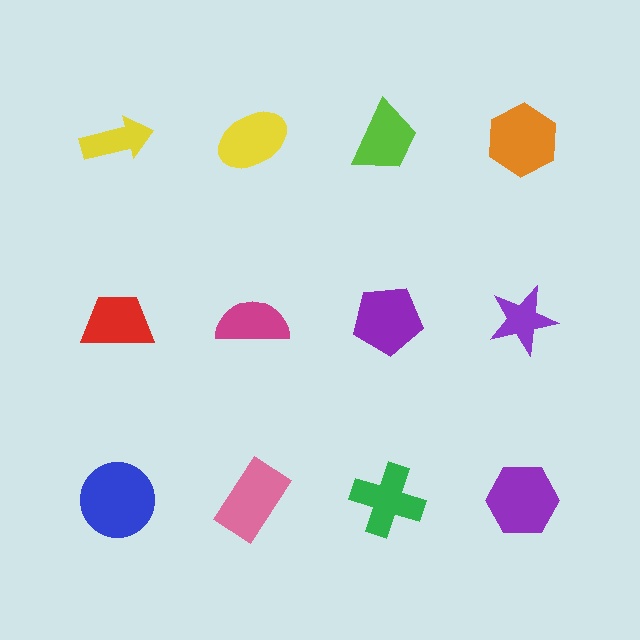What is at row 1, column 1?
A yellow arrow.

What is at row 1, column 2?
A yellow ellipse.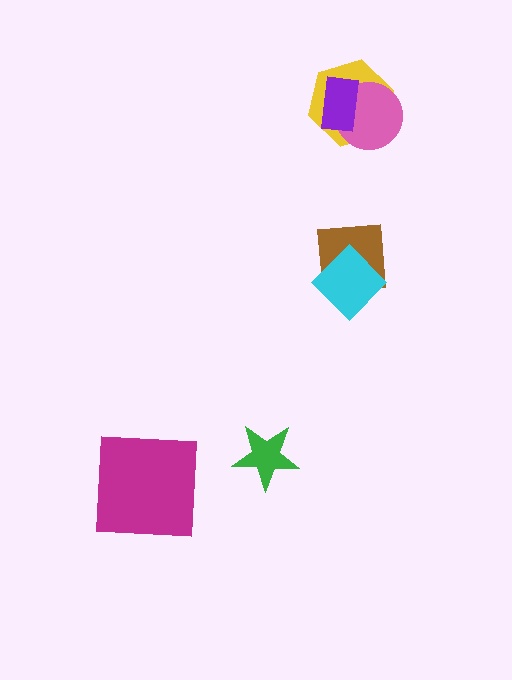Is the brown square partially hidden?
Yes, it is partially covered by another shape.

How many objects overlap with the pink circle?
2 objects overlap with the pink circle.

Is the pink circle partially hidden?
Yes, it is partially covered by another shape.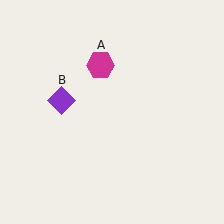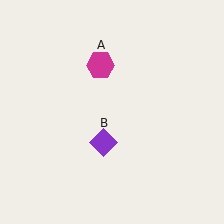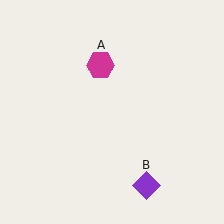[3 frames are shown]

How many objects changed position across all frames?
1 object changed position: purple diamond (object B).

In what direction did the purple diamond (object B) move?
The purple diamond (object B) moved down and to the right.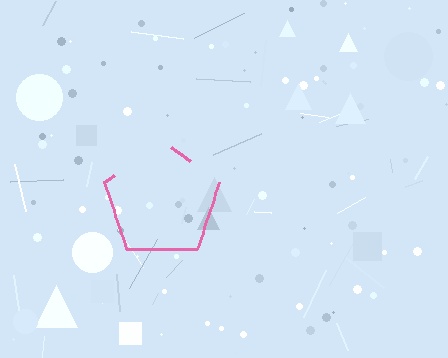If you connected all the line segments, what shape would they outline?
They would outline a pentagon.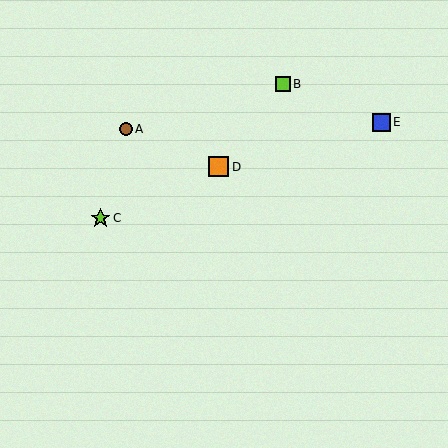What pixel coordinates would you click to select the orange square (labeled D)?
Click at (219, 167) to select the orange square D.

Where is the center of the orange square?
The center of the orange square is at (219, 167).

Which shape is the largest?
The orange square (labeled D) is the largest.